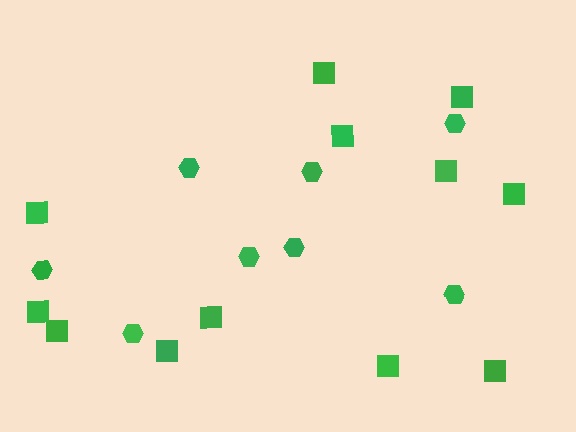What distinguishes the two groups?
There are 2 groups: one group of squares (12) and one group of hexagons (8).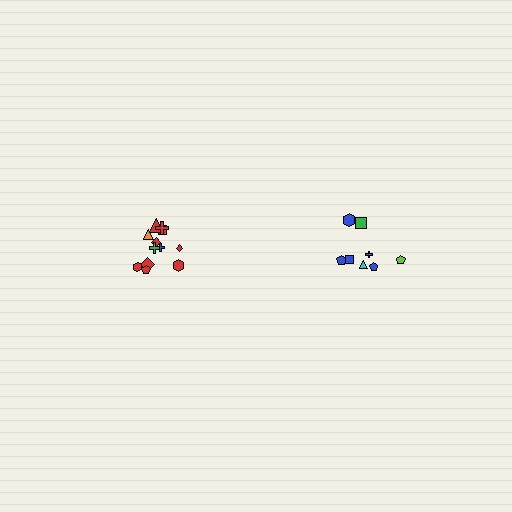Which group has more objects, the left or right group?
The left group.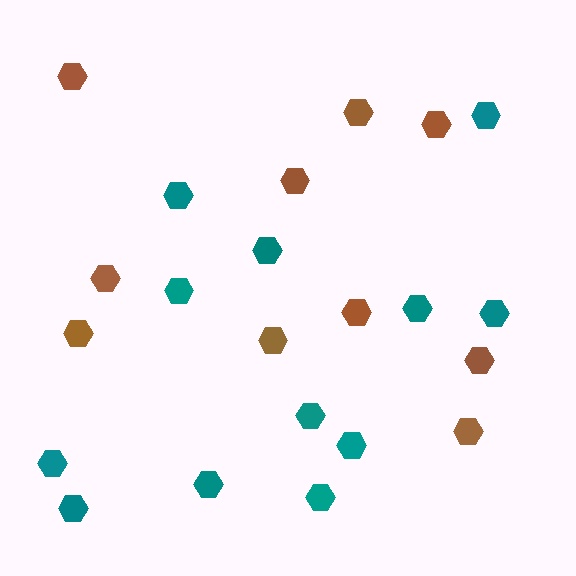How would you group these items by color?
There are 2 groups: one group of teal hexagons (12) and one group of brown hexagons (10).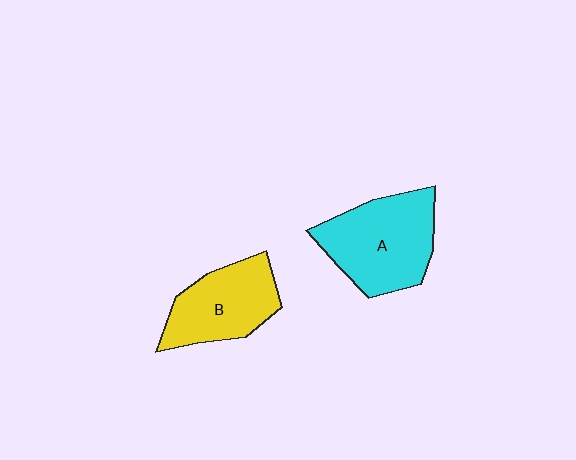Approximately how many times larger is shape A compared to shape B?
Approximately 1.3 times.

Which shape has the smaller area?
Shape B (yellow).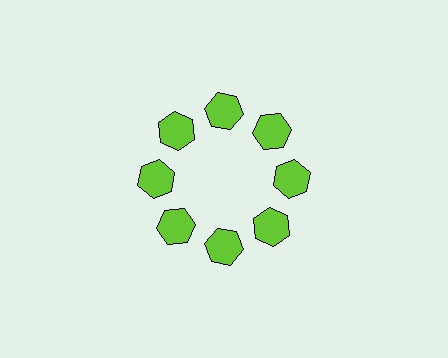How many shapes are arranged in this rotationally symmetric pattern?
There are 8 shapes, arranged in 8 groups of 1.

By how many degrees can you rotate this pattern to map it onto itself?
The pattern maps onto itself every 45 degrees of rotation.